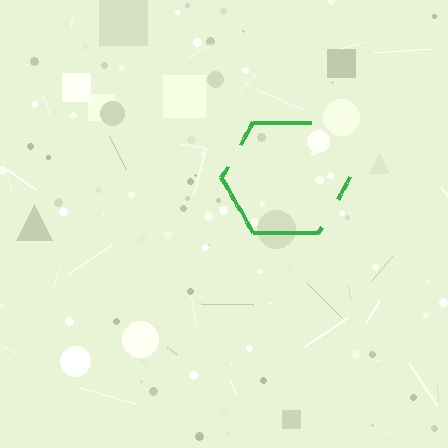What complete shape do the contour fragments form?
The contour fragments form a hexagon.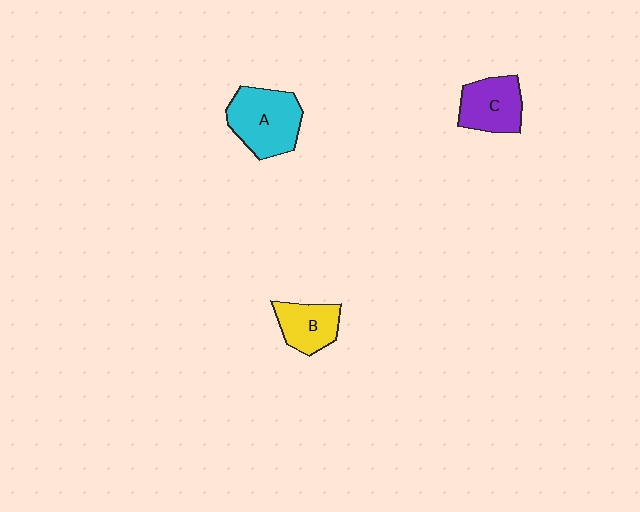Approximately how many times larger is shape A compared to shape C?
Approximately 1.3 times.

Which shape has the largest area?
Shape A (cyan).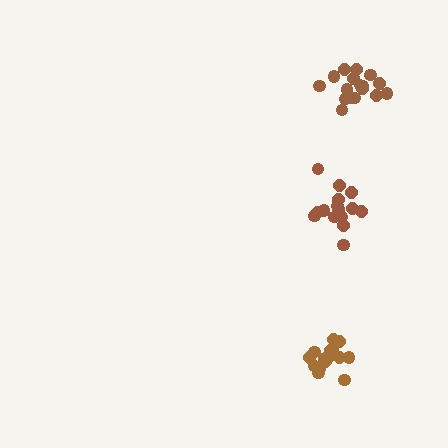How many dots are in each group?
Group 1: 15 dots, Group 2: 17 dots, Group 3: 16 dots (48 total).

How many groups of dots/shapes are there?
There are 3 groups.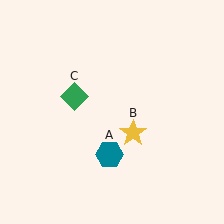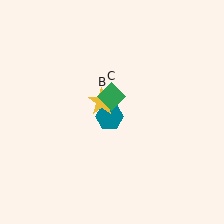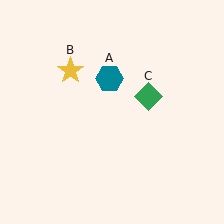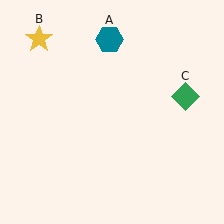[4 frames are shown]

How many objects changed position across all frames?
3 objects changed position: teal hexagon (object A), yellow star (object B), green diamond (object C).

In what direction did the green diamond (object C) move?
The green diamond (object C) moved right.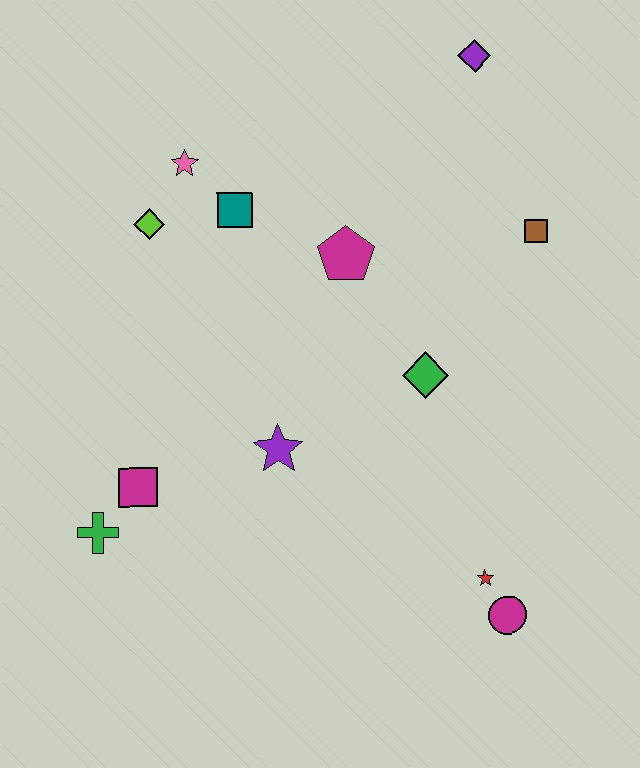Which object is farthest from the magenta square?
The purple diamond is farthest from the magenta square.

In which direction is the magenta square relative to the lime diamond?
The magenta square is below the lime diamond.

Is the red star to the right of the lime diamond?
Yes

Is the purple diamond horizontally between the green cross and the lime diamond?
No